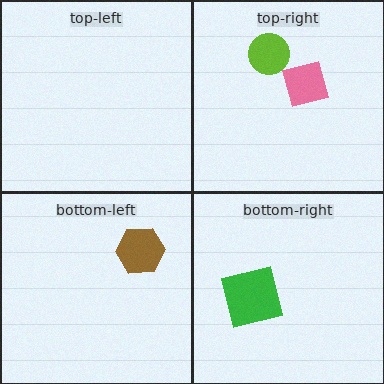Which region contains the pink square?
The top-right region.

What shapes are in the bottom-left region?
The brown hexagon.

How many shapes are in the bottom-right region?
1.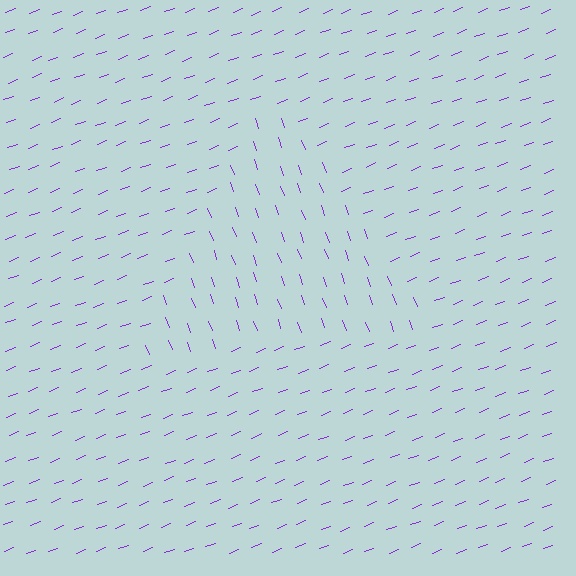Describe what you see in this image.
The image is filled with small purple line segments. A triangle region in the image has lines oriented differently from the surrounding lines, creating a visible texture boundary.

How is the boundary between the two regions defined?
The boundary is defined purely by a change in line orientation (approximately 89 degrees difference). All lines are the same color and thickness.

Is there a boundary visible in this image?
Yes, there is a texture boundary formed by a change in line orientation.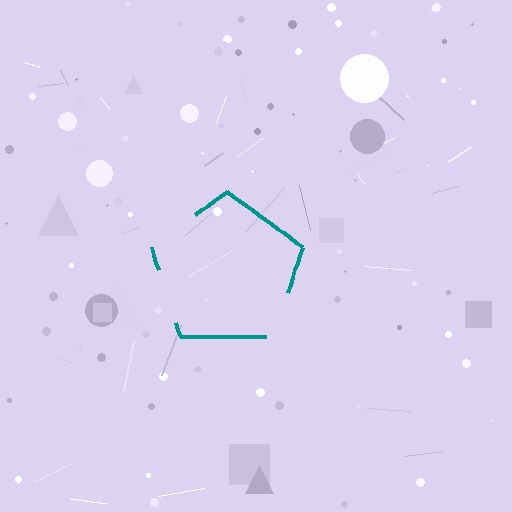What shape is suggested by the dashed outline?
The dashed outline suggests a pentagon.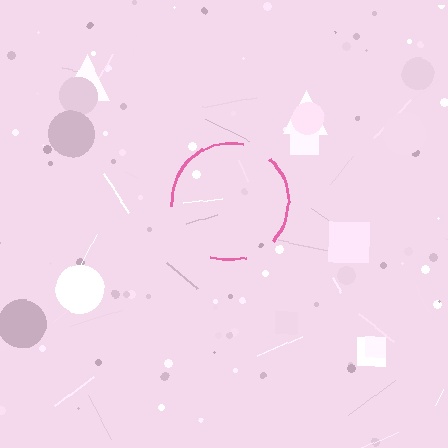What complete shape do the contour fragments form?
The contour fragments form a circle.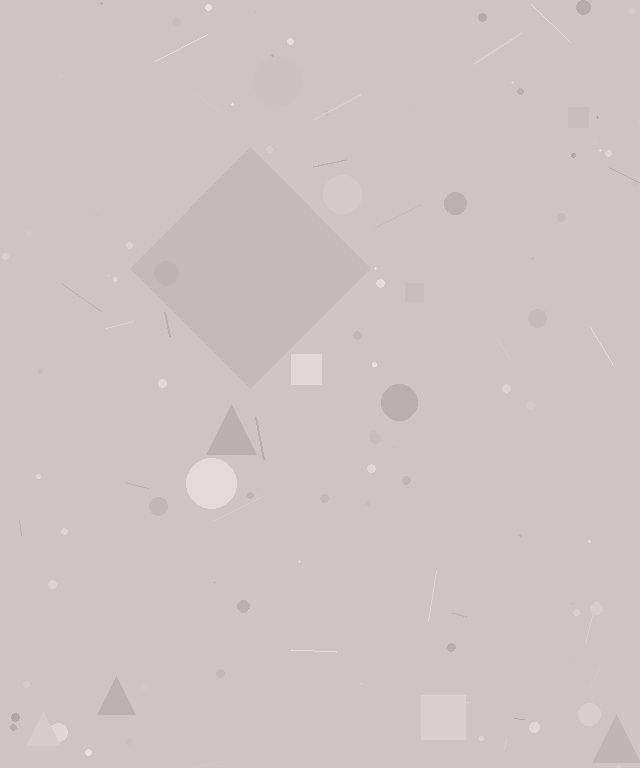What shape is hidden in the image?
A diamond is hidden in the image.